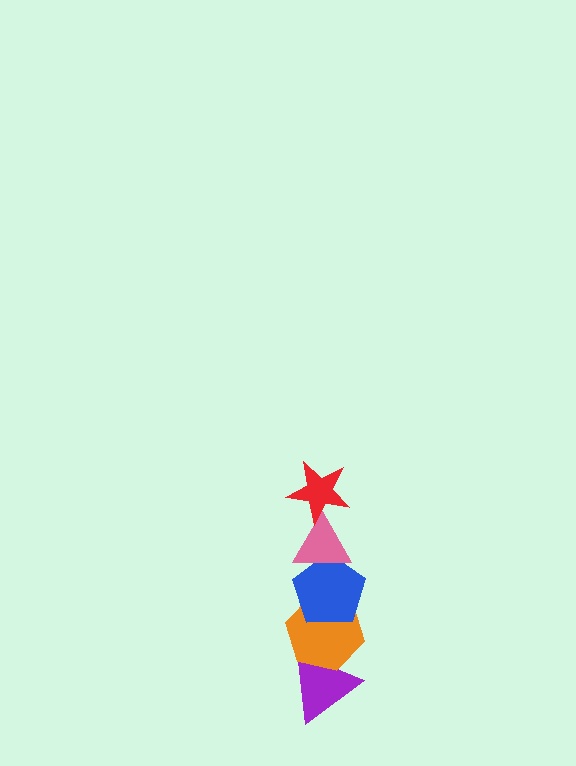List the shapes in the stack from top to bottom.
From top to bottom: the red star, the pink triangle, the blue pentagon, the orange hexagon, the purple triangle.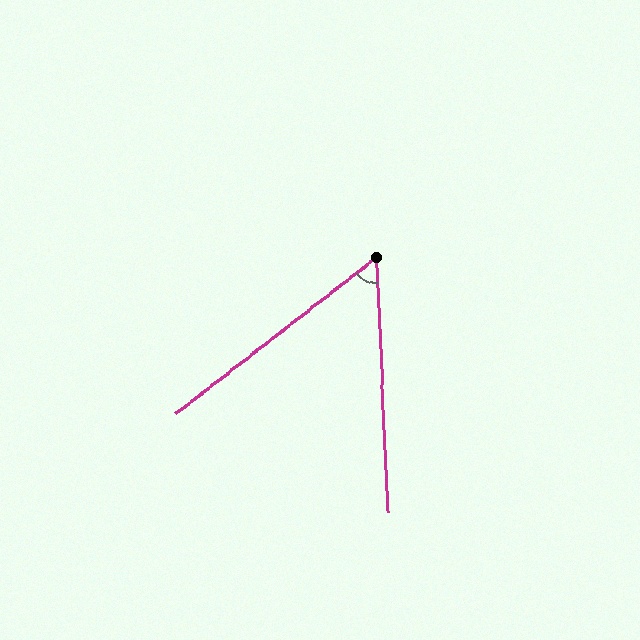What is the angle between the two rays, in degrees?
Approximately 55 degrees.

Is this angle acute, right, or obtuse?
It is acute.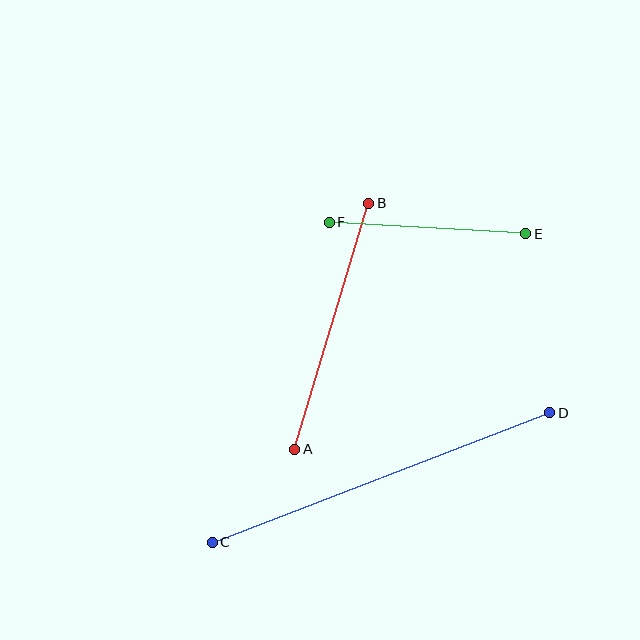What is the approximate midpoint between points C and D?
The midpoint is at approximately (381, 478) pixels.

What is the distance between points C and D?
The distance is approximately 362 pixels.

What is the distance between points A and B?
The distance is approximately 257 pixels.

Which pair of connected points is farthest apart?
Points C and D are farthest apart.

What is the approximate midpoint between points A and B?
The midpoint is at approximately (332, 326) pixels.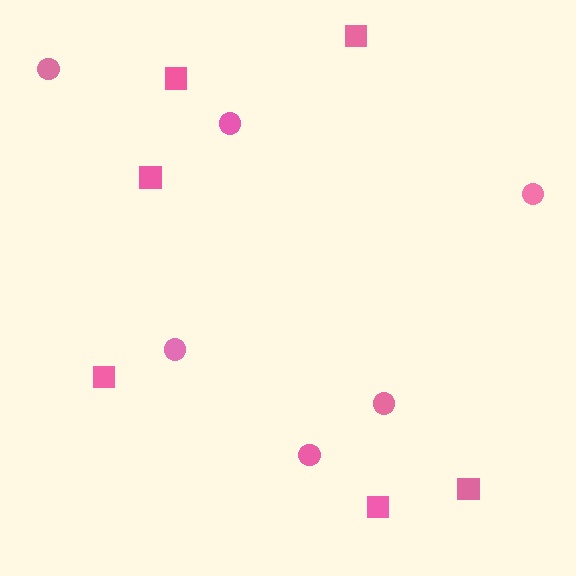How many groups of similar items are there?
There are 2 groups: one group of squares (6) and one group of circles (6).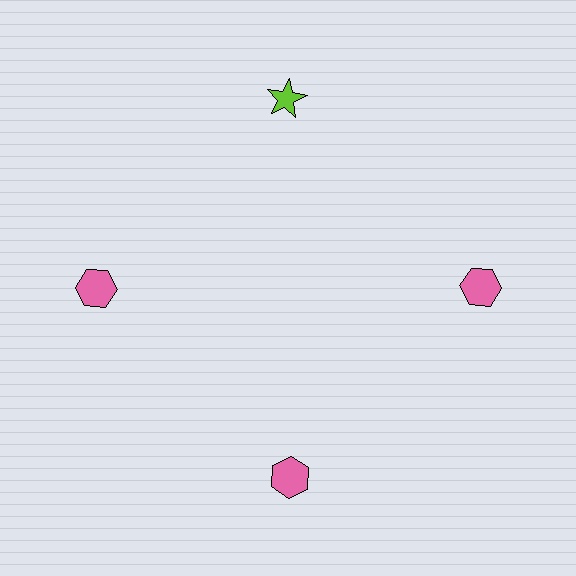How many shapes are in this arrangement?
There are 4 shapes arranged in a ring pattern.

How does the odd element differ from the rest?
It differs in both color (lime instead of pink) and shape (star instead of hexagon).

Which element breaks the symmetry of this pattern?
The lime star at roughly the 12 o'clock position breaks the symmetry. All other shapes are pink hexagons.